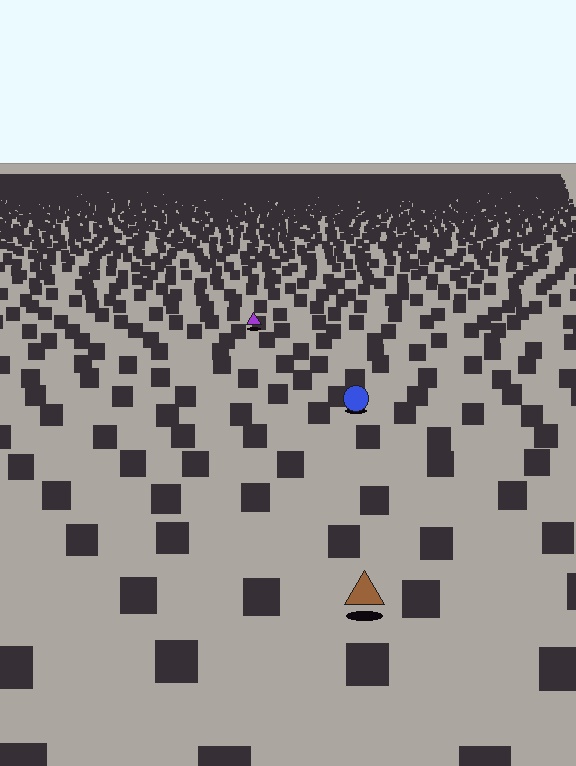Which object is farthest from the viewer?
The purple triangle is farthest from the viewer. It appears smaller and the ground texture around it is denser.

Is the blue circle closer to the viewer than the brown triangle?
No. The brown triangle is closer — you can tell from the texture gradient: the ground texture is coarser near it.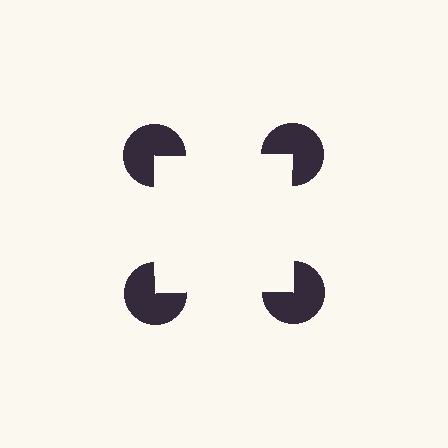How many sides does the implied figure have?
4 sides.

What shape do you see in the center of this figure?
An illusory square — its edges are inferred from the aligned wedge cuts in the pac-man discs, not physically drawn.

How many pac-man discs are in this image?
There are 4 — one at each vertex of the illusory square.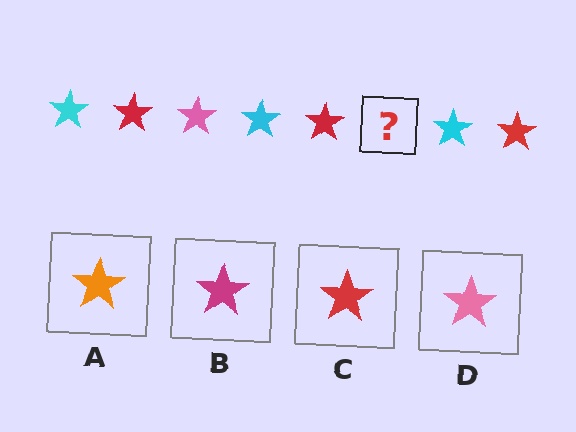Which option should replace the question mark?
Option D.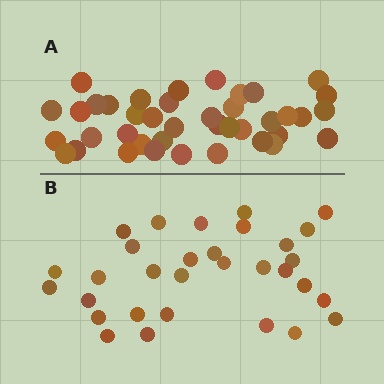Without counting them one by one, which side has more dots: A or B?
Region A (the top region) has more dots.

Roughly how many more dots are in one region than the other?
Region A has roughly 8 or so more dots than region B.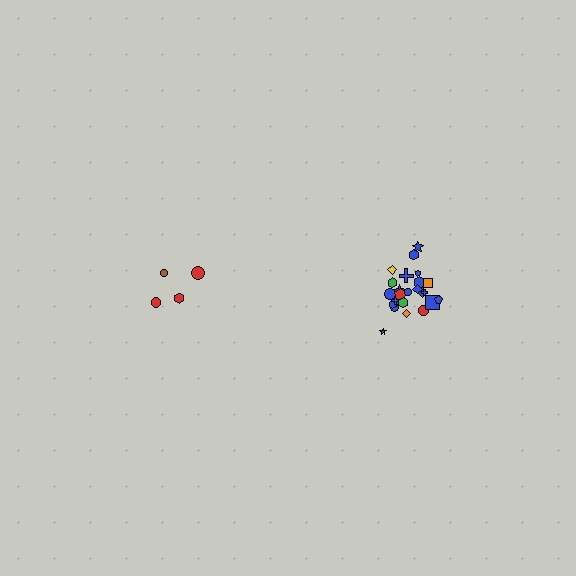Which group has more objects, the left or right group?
The right group.